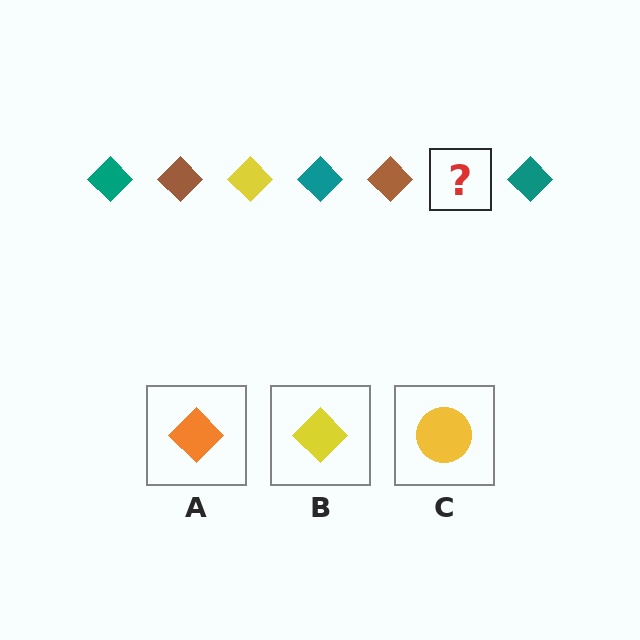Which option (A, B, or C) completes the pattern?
B.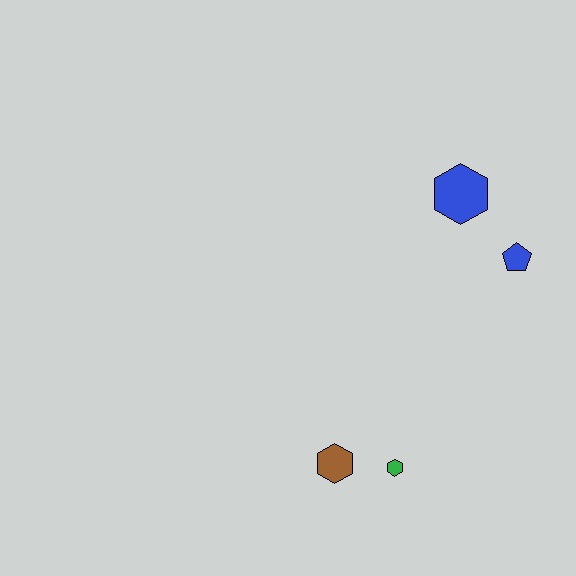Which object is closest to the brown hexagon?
The green hexagon is closest to the brown hexagon.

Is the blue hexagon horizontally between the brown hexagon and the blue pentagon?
Yes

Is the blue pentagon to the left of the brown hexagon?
No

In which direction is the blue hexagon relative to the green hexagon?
The blue hexagon is above the green hexagon.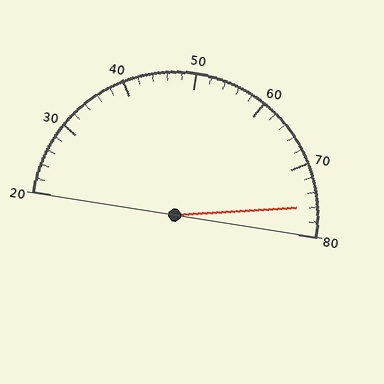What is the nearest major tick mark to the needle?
The nearest major tick mark is 80.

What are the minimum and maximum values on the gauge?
The gauge ranges from 20 to 80.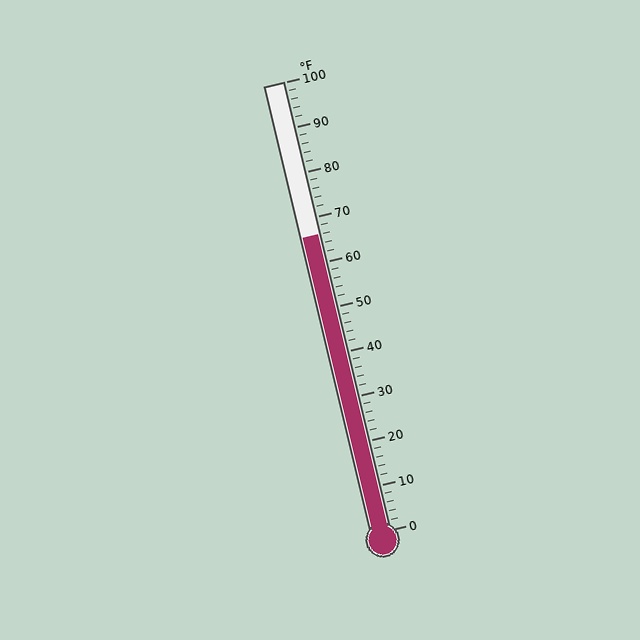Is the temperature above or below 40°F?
The temperature is above 40°F.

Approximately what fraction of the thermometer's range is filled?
The thermometer is filled to approximately 65% of its range.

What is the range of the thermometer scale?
The thermometer scale ranges from 0°F to 100°F.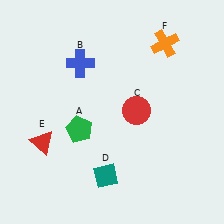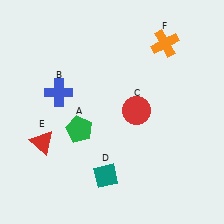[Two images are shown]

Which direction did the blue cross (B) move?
The blue cross (B) moved down.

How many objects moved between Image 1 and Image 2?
1 object moved between the two images.